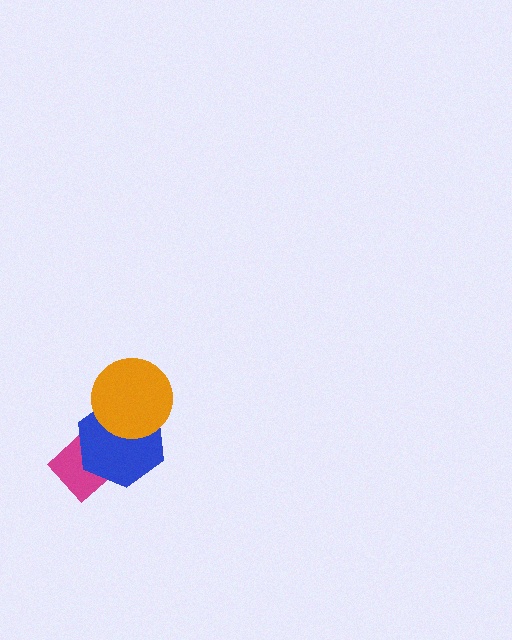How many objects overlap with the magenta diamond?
1 object overlaps with the magenta diamond.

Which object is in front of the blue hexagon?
The orange circle is in front of the blue hexagon.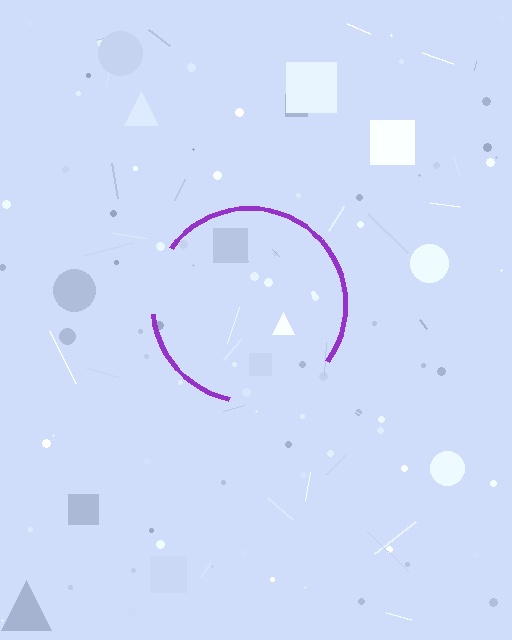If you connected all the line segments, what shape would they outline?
They would outline a circle.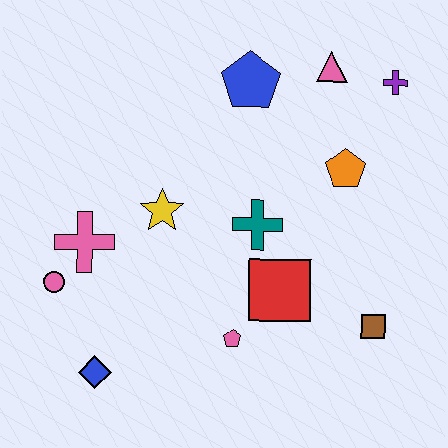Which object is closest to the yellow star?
The pink cross is closest to the yellow star.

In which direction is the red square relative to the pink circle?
The red square is to the right of the pink circle.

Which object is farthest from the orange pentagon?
The blue diamond is farthest from the orange pentagon.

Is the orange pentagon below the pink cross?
No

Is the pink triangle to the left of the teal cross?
No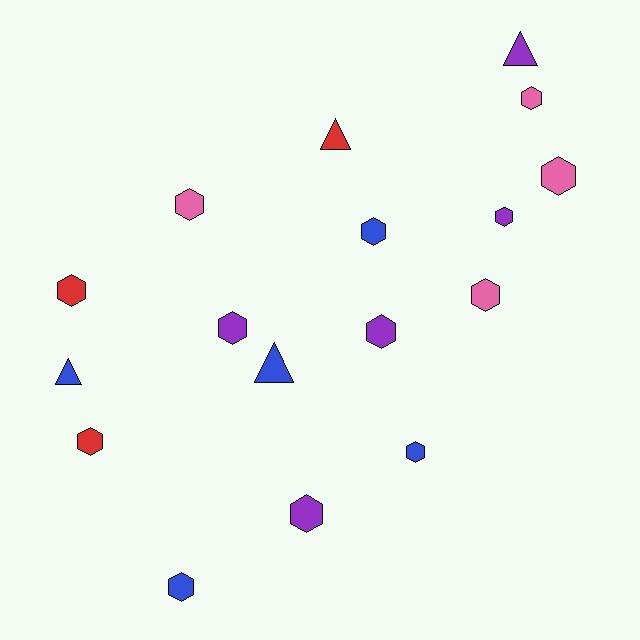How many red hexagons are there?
There are 2 red hexagons.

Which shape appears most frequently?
Hexagon, with 13 objects.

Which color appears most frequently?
Purple, with 5 objects.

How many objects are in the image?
There are 17 objects.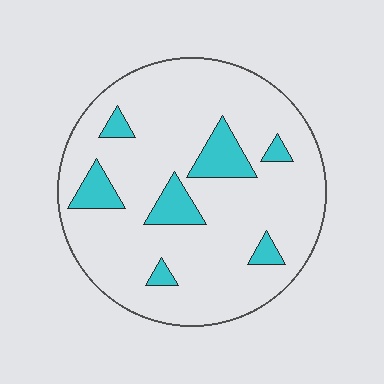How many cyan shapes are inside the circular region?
7.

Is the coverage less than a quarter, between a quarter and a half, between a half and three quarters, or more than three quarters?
Less than a quarter.